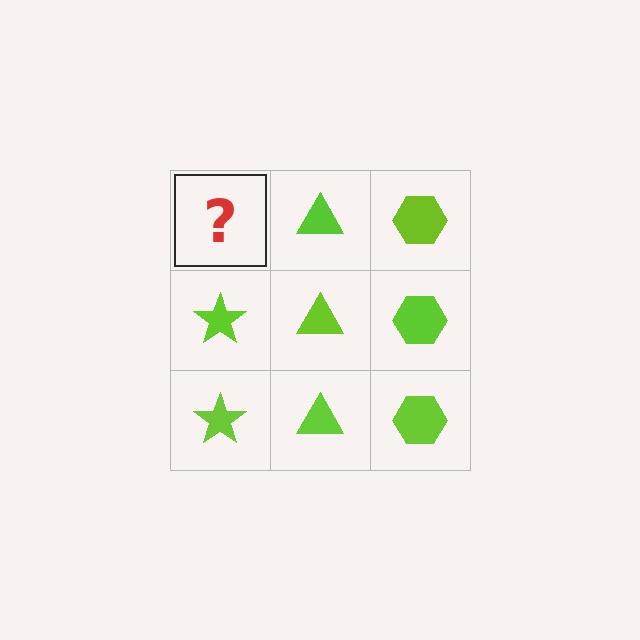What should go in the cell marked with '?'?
The missing cell should contain a lime star.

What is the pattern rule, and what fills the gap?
The rule is that each column has a consistent shape. The gap should be filled with a lime star.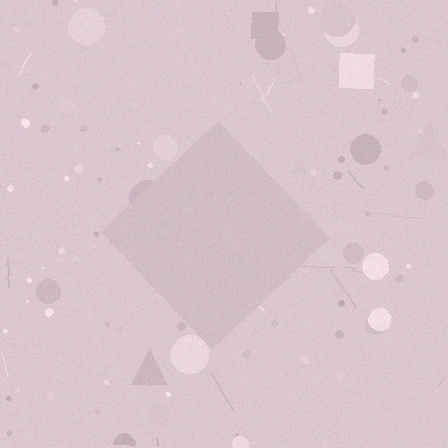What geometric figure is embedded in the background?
A diamond is embedded in the background.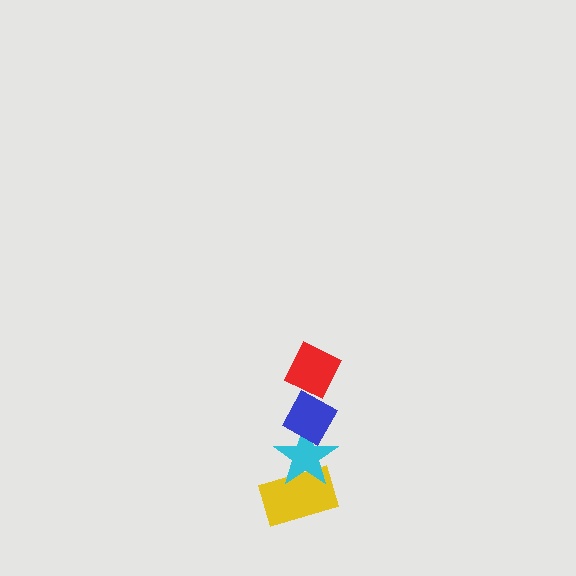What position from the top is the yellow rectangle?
The yellow rectangle is 4th from the top.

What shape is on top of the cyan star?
The blue diamond is on top of the cyan star.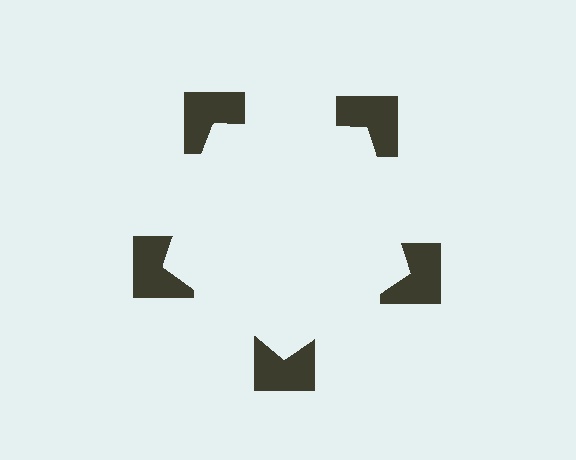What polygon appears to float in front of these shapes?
An illusory pentagon — its edges are inferred from the aligned wedge cuts in the notched squares, not physically drawn.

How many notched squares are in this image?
There are 5 — one at each vertex of the illusory pentagon.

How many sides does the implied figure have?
5 sides.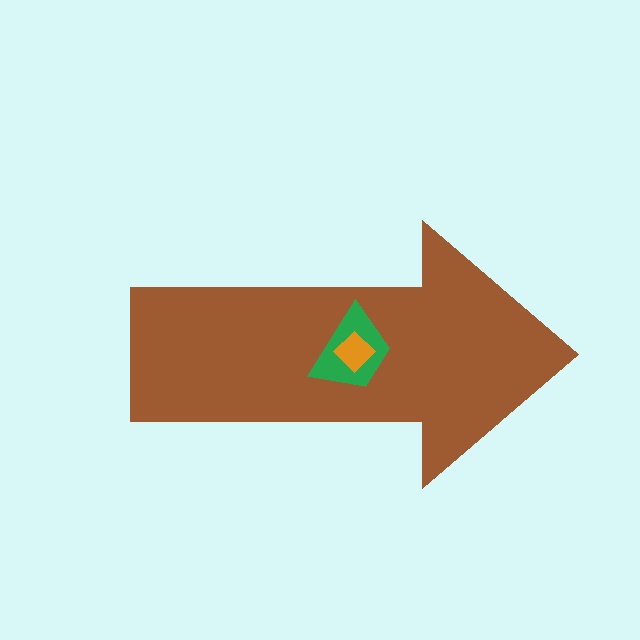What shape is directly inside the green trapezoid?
The orange diamond.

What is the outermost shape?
The brown arrow.